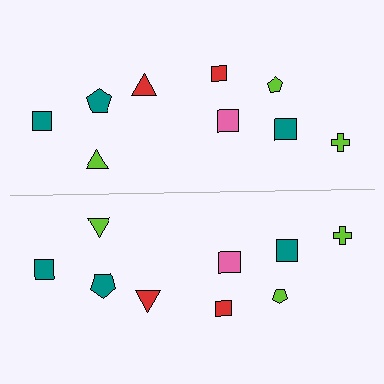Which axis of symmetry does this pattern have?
The pattern has a horizontal axis of symmetry running through the center of the image.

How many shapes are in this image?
There are 18 shapes in this image.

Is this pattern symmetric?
Yes, this pattern has bilateral (reflection) symmetry.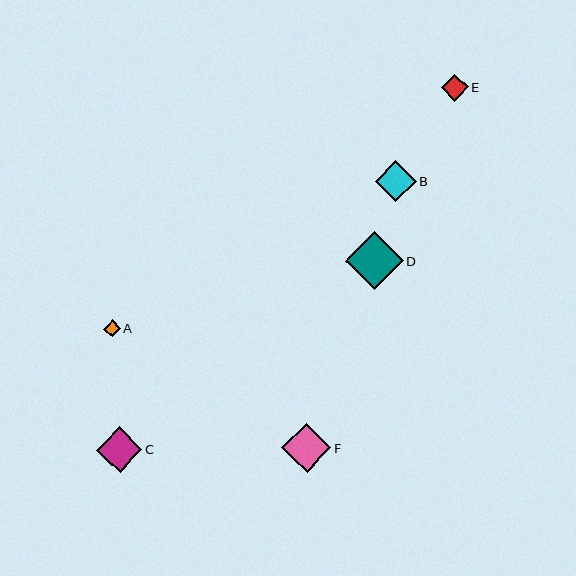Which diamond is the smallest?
Diamond A is the smallest with a size of approximately 16 pixels.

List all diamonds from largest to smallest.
From largest to smallest: D, F, C, B, E, A.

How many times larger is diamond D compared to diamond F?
Diamond D is approximately 1.2 times the size of diamond F.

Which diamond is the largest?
Diamond D is the largest with a size of approximately 58 pixels.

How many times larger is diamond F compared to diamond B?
Diamond F is approximately 1.2 times the size of diamond B.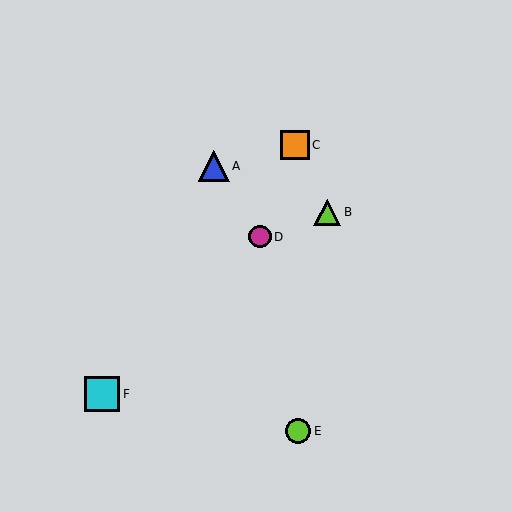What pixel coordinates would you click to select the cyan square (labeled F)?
Click at (102, 394) to select the cyan square F.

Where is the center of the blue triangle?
The center of the blue triangle is at (214, 166).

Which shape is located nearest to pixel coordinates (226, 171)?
The blue triangle (labeled A) at (214, 166) is nearest to that location.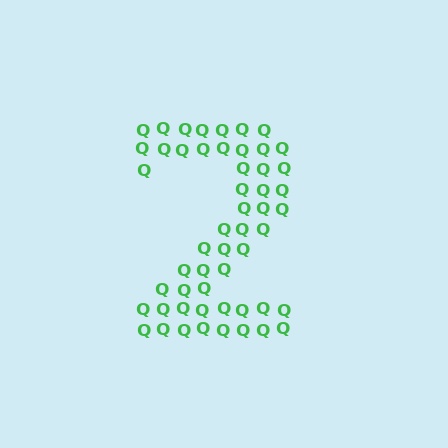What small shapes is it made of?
It is made of small letter Q's.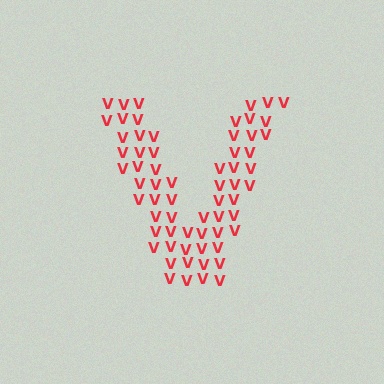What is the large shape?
The large shape is the letter V.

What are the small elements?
The small elements are letter V's.